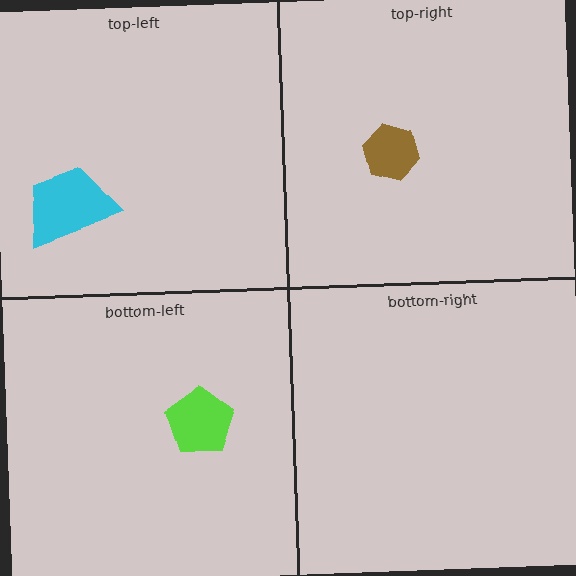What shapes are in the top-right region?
The brown hexagon.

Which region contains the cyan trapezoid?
The top-left region.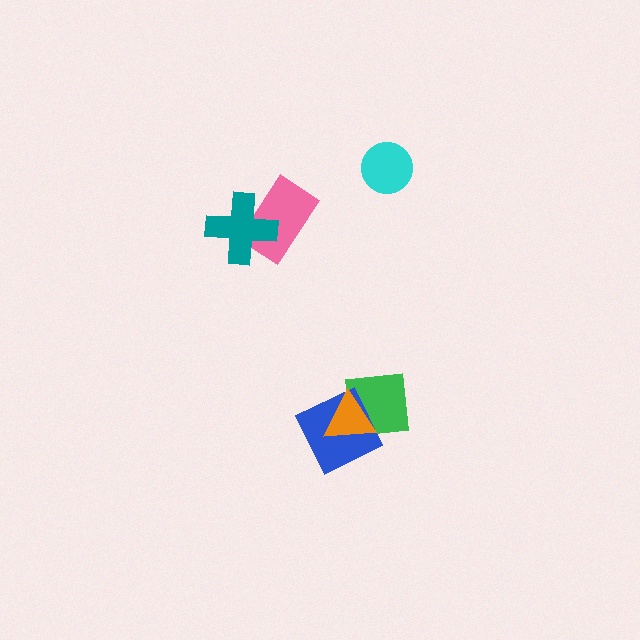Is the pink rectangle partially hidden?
Yes, it is partially covered by another shape.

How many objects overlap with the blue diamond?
2 objects overlap with the blue diamond.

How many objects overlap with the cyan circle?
0 objects overlap with the cyan circle.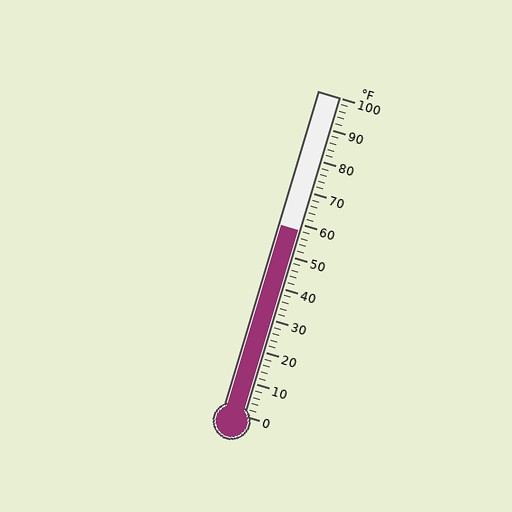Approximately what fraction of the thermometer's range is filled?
The thermometer is filled to approximately 60% of its range.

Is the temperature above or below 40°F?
The temperature is above 40°F.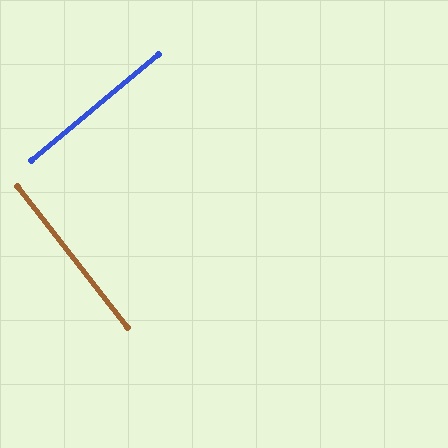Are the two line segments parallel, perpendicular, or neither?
Perpendicular — they meet at approximately 88°.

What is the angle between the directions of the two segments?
Approximately 88 degrees.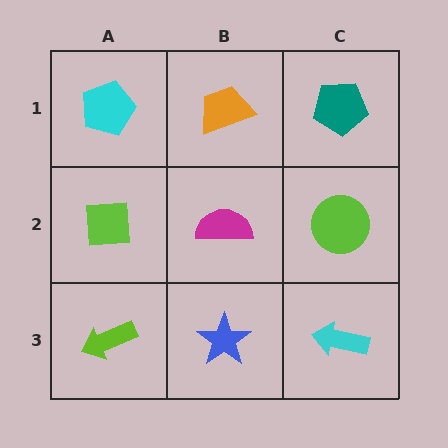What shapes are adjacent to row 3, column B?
A magenta semicircle (row 2, column B), a lime arrow (row 3, column A), a cyan arrow (row 3, column C).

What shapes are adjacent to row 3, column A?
A lime square (row 2, column A), a blue star (row 3, column B).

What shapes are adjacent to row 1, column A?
A lime square (row 2, column A), an orange trapezoid (row 1, column B).